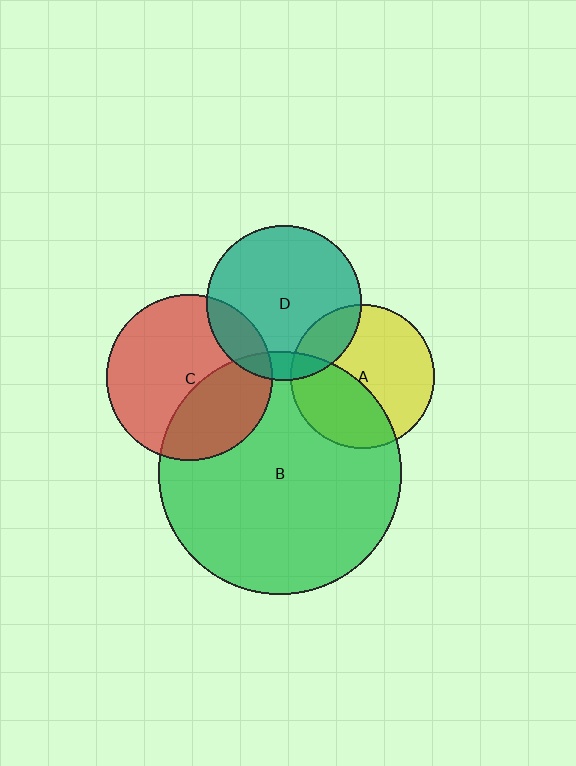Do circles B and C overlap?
Yes.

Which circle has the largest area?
Circle B (green).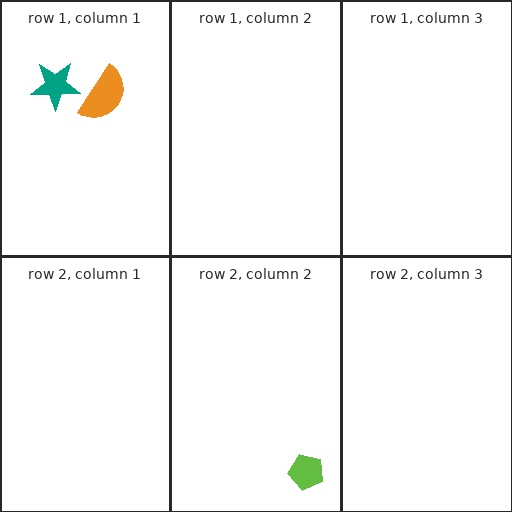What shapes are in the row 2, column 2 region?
The lime pentagon.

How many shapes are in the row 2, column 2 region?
1.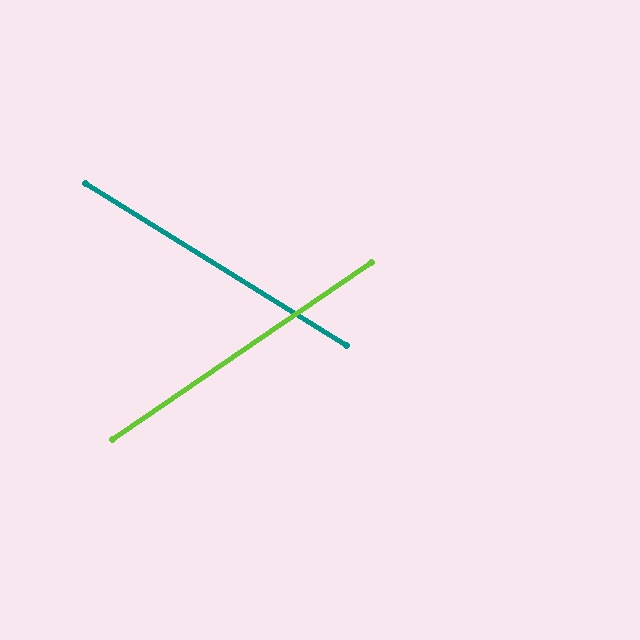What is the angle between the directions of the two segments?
Approximately 66 degrees.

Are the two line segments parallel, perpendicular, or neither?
Neither parallel nor perpendicular — they differ by about 66°.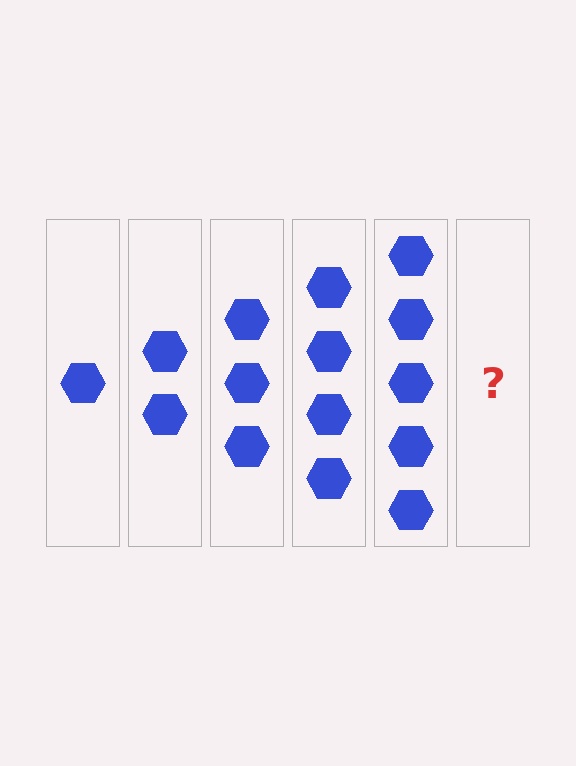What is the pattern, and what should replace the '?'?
The pattern is that each step adds one more hexagon. The '?' should be 6 hexagons.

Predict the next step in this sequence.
The next step is 6 hexagons.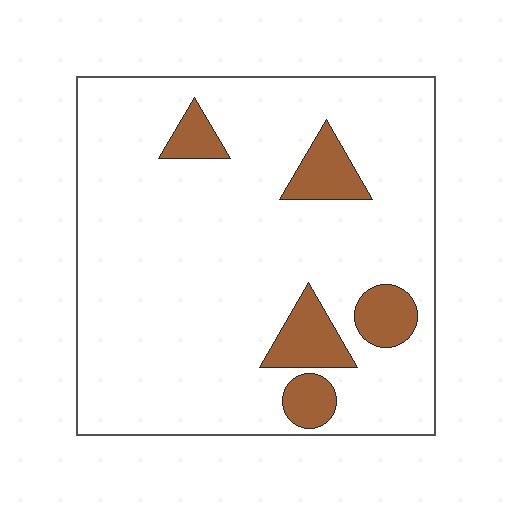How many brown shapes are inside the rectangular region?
5.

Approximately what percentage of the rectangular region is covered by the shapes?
Approximately 10%.